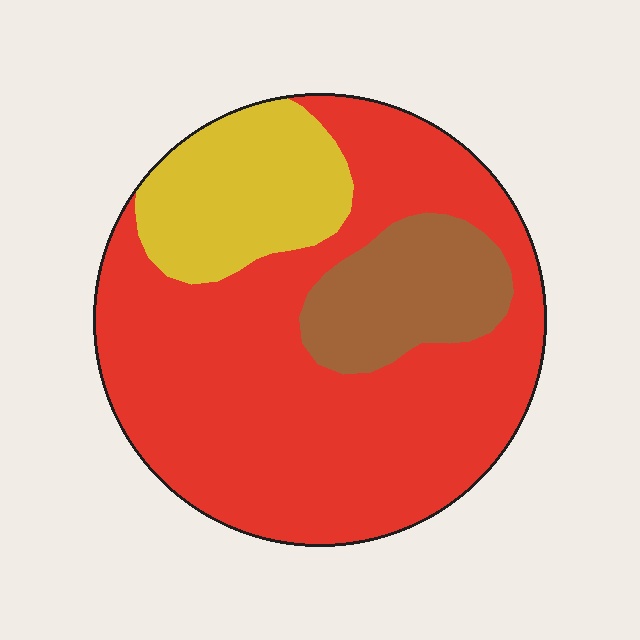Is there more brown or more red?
Red.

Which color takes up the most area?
Red, at roughly 70%.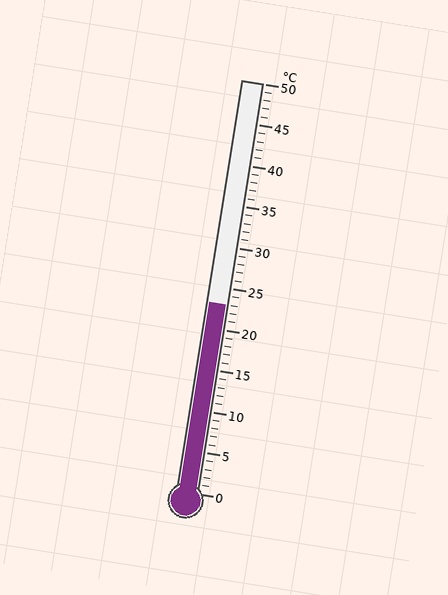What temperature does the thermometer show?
The thermometer shows approximately 23°C.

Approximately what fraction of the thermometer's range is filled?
The thermometer is filled to approximately 45% of its range.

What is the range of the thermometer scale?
The thermometer scale ranges from 0°C to 50°C.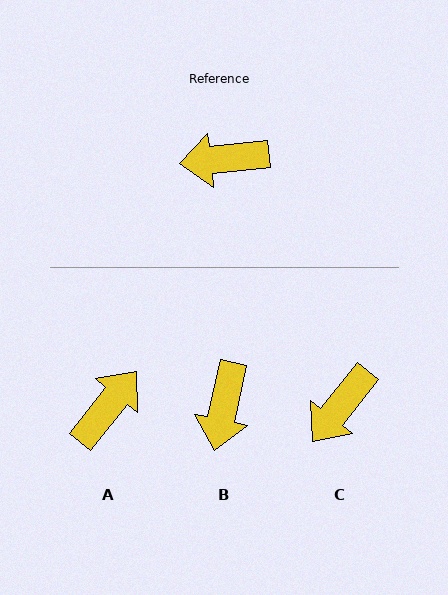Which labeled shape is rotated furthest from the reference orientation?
A, about 135 degrees away.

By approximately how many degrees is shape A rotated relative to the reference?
Approximately 135 degrees clockwise.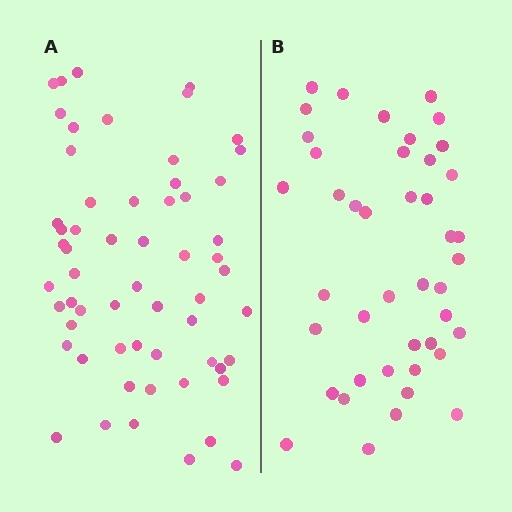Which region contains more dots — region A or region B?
Region A (the left region) has more dots.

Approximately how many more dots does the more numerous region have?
Region A has approximately 15 more dots than region B.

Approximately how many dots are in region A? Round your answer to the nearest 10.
About 60 dots. (The exact count is 59, which rounds to 60.)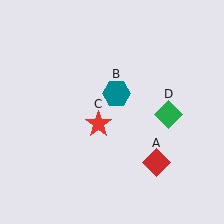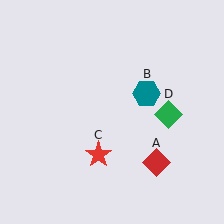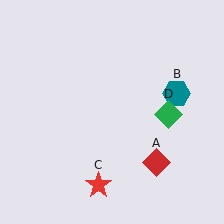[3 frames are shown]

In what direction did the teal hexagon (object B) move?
The teal hexagon (object B) moved right.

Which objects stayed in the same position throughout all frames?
Red diamond (object A) and green diamond (object D) remained stationary.